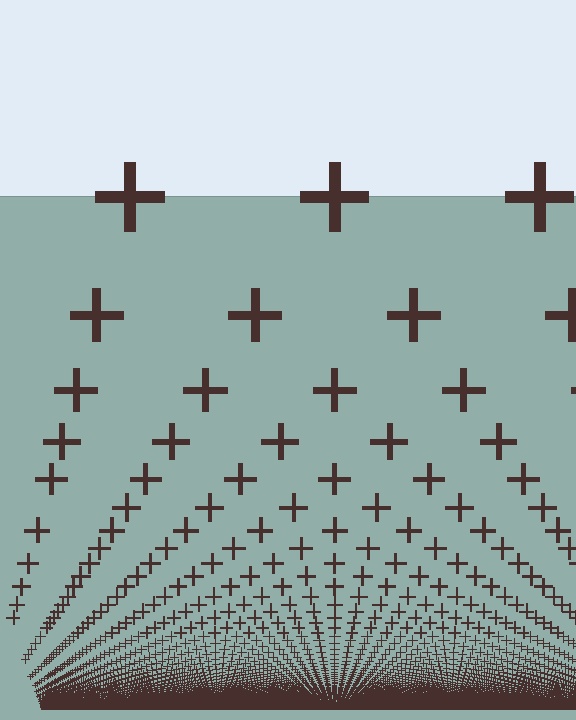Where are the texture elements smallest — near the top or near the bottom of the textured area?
Near the bottom.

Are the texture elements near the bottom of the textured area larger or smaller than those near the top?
Smaller. The gradient is inverted — elements near the bottom are smaller and denser.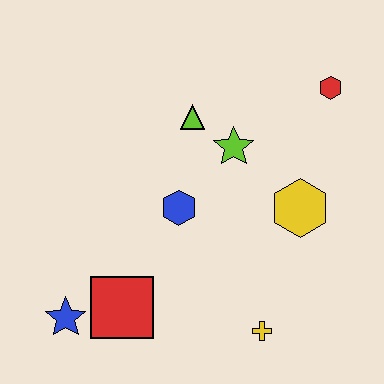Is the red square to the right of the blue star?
Yes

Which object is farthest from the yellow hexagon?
The blue star is farthest from the yellow hexagon.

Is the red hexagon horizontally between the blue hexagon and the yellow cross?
No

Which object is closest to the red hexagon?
The lime star is closest to the red hexagon.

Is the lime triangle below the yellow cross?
No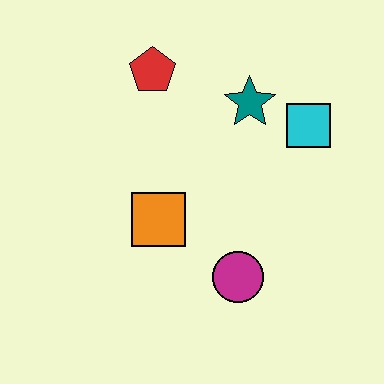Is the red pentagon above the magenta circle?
Yes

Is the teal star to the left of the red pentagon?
No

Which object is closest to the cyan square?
The teal star is closest to the cyan square.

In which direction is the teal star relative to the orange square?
The teal star is above the orange square.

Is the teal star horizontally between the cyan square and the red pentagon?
Yes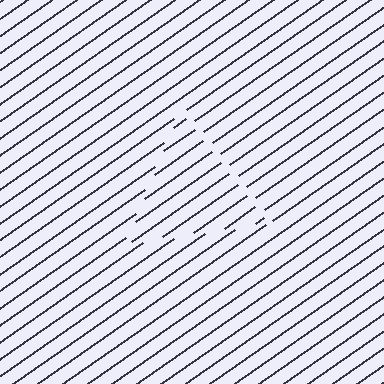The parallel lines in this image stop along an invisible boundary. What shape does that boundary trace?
An illusory triangle. The interior of the shape contains the same grating, shifted by half a period — the contour is defined by the phase discontinuity where line-ends from the inner and outer gratings abut.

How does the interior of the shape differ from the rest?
The interior of the shape contains the same grating, shifted by half a period — the contour is defined by the phase discontinuity where line-ends from the inner and outer gratings abut.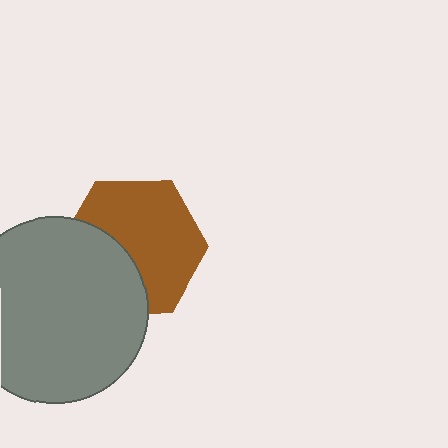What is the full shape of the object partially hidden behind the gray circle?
The partially hidden object is a brown hexagon.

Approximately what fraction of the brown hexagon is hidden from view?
Roughly 36% of the brown hexagon is hidden behind the gray circle.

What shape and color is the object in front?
The object in front is a gray circle.